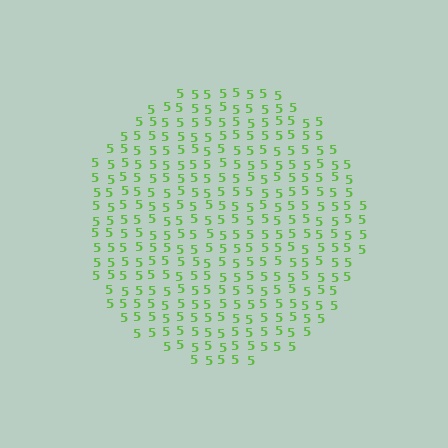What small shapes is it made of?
It is made of small digit 5's.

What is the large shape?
The large shape is a circle.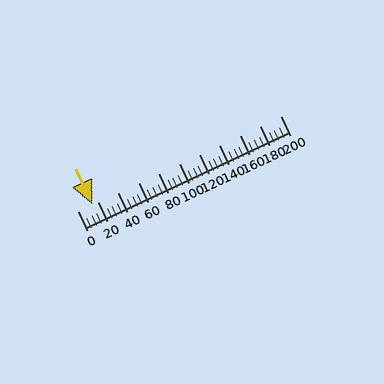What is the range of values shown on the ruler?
The ruler shows values from 0 to 200.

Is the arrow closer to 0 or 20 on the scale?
The arrow is closer to 20.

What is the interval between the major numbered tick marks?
The major tick marks are spaced 20 units apart.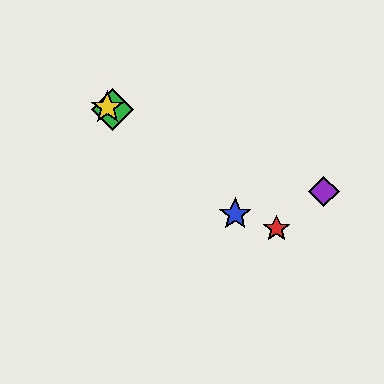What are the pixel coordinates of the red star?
The red star is at (277, 229).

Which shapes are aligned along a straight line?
The green diamond, the yellow star, the purple diamond are aligned along a straight line.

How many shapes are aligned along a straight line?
3 shapes (the green diamond, the yellow star, the purple diamond) are aligned along a straight line.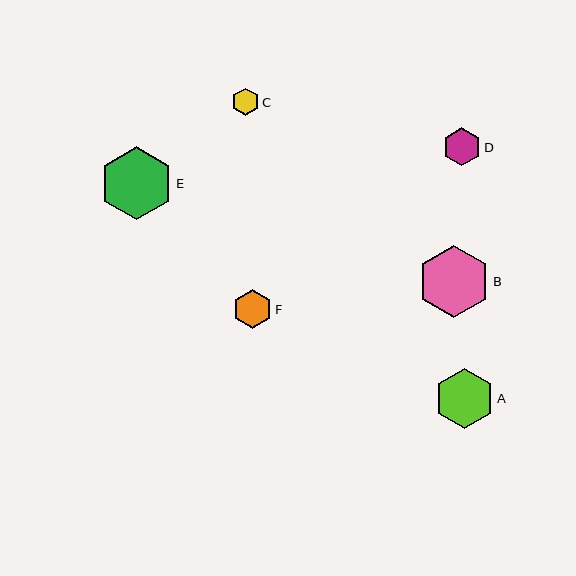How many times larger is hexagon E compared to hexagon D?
Hexagon E is approximately 1.9 times the size of hexagon D.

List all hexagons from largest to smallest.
From largest to smallest: E, B, A, F, D, C.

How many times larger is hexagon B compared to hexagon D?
Hexagon B is approximately 1.9 times the size of hexagon D.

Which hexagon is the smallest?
Hexagon C is the smallest with a size of approximately 28 pixels.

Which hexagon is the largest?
Hexagon E is the largest with a size of approximately 73 pixels.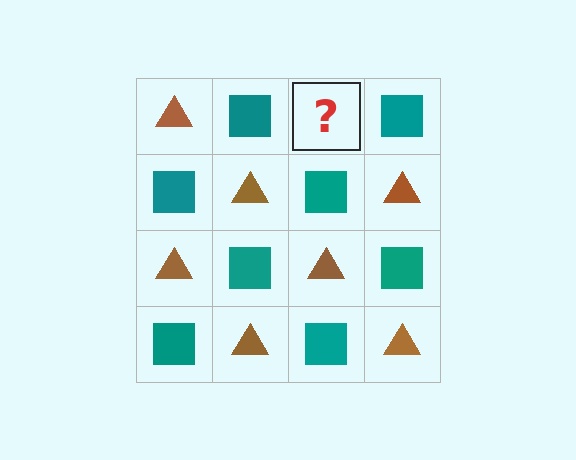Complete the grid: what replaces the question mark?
The question mark should be replaced with a brown triangle.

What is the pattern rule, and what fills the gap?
The rule is that it alternates brown triangle and teal square in a checkerboard pattern. The gap should be filled with a brown triangle.